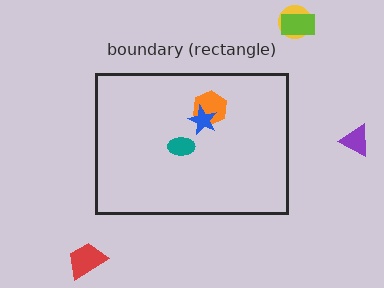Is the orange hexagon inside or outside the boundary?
Inside.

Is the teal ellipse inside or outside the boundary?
Inside.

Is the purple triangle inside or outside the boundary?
Outside.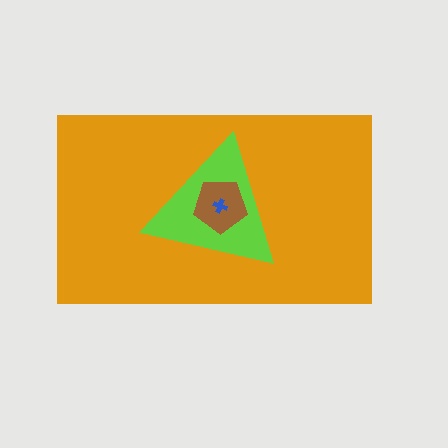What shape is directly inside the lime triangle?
The brown pentagon.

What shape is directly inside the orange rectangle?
The lime triangle.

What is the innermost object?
The blue cross.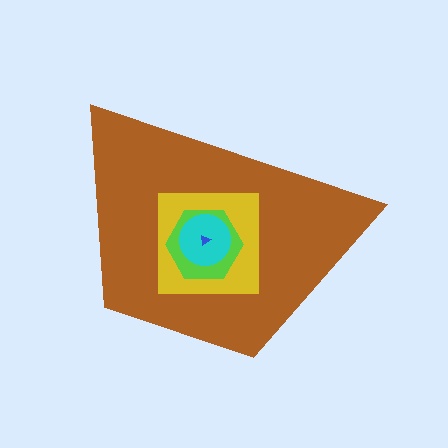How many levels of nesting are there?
5.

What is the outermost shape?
The brown trapezoid.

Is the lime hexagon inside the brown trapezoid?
Yes.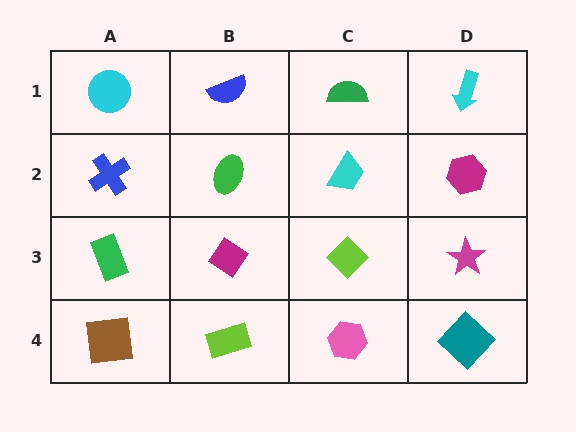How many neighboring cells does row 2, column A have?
3.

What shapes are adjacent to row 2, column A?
A cyan circle (row 1, column A), a green rectangle (row 3, column A), a green ellipse (row 2, column B).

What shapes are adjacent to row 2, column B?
A blue semicircle (row 1, column B), a magenta diamond (row 3, column B), a blue cross (row 2, column A), a cyan trapezoid (row 2, column C).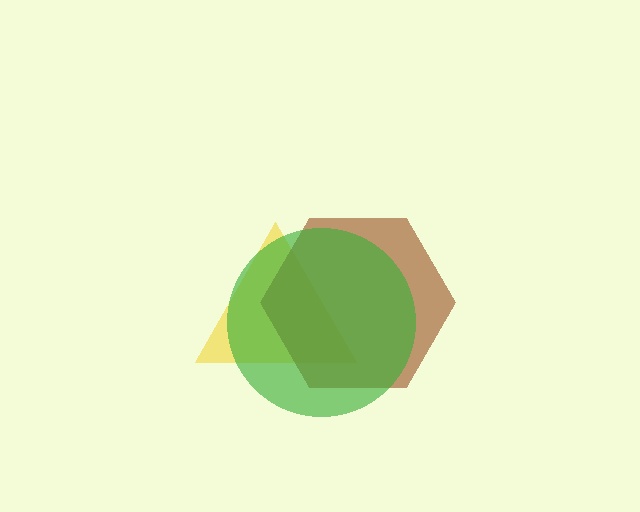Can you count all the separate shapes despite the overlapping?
Yes, there are 3 separate shapes.